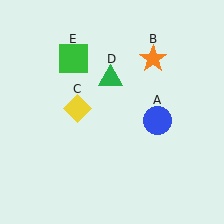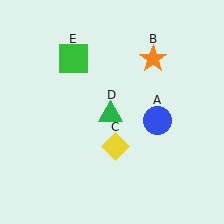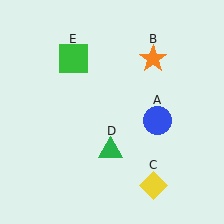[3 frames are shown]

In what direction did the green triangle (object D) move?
The green triangle (object D) moved down.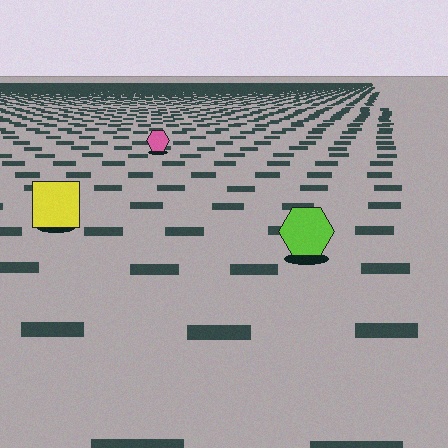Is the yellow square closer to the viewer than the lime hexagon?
No. The lime hexagon is closer — you can tell from the texture gradient: the ground texture is coarser near it.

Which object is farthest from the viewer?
The pink hexagon is farthest from the viewer. It appears smaller and the ground texture around it is denser.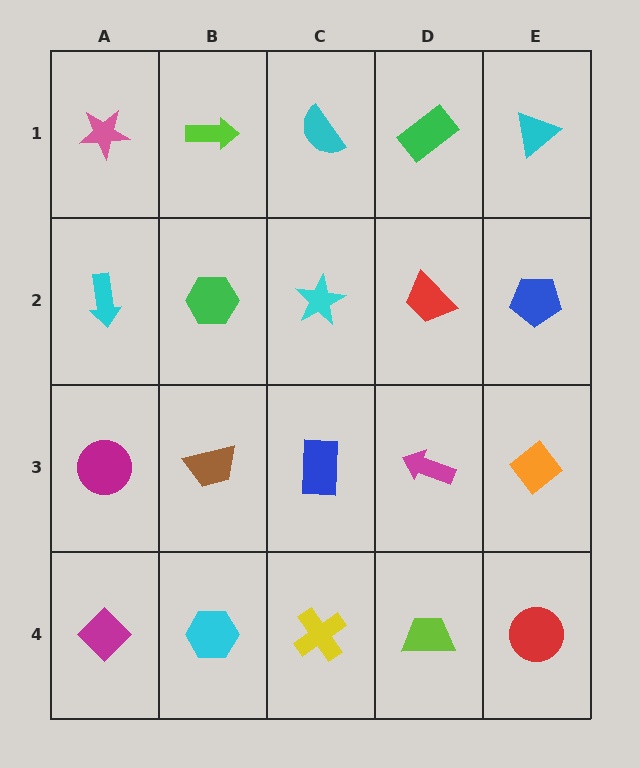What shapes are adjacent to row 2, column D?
A green rectangle (row 1, column D), a magenta arrow (row 3, column D), a cyan star (row 2, column C), a blue pentagon (row 2, column E).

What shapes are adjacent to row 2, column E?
A cyan triangle (row 1, column E), an orange diamond (row 3, column E), a red trapezoid (row 2, column D).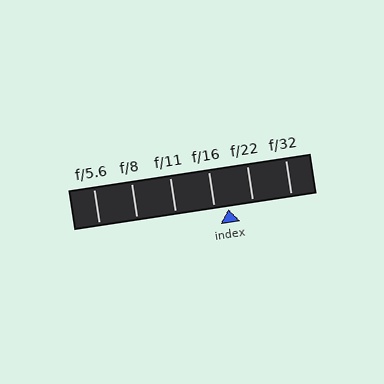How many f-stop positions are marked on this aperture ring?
There are 6 f-stop positions marked.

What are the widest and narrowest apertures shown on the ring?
The widest aperture shown is f/5.6 and the narrowest is f/32.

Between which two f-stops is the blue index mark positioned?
The index mark is between f/16 and f/22.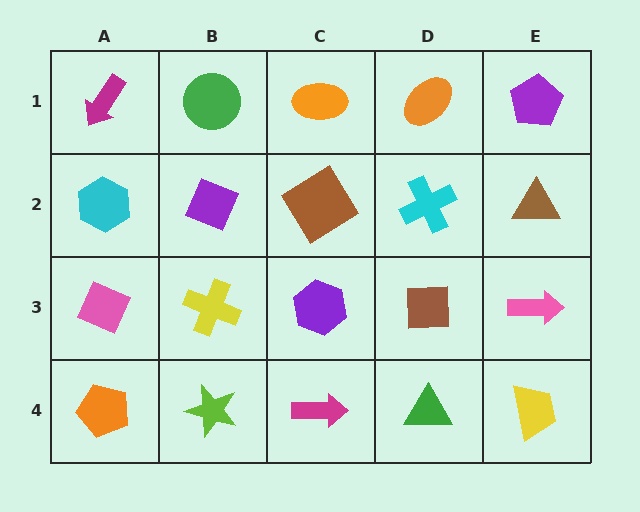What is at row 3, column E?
A pink arrow.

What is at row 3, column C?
A purple hexagon.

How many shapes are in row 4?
5 shapes.